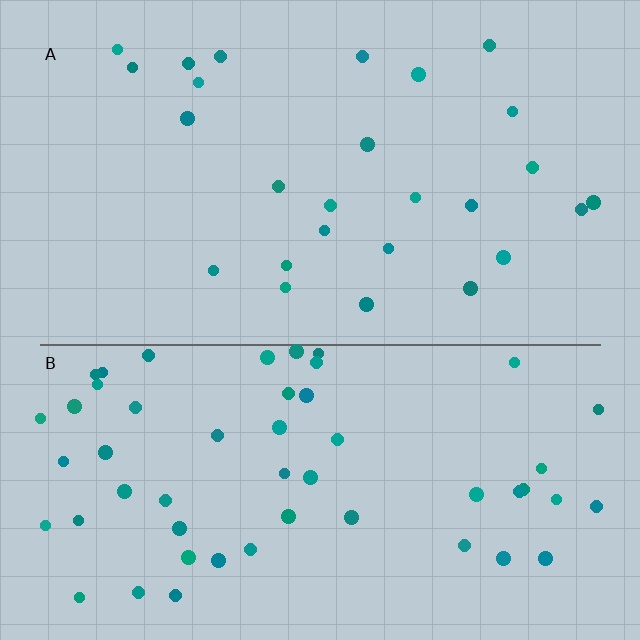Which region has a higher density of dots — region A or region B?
B (the bottom).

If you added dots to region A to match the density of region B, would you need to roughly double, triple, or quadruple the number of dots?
Approximately double.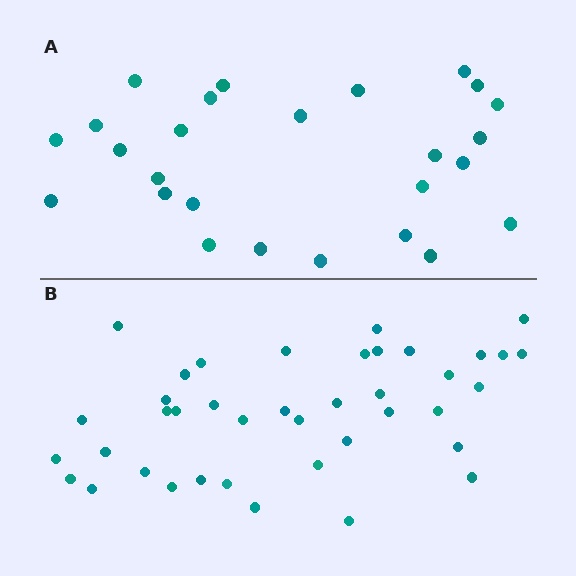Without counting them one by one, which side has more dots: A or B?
Region B (the bottom region) has more dots.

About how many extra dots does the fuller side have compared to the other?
Region B has approximately 15 more dots than region A.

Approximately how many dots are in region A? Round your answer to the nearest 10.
About 30 dots. (The exact count is 26, which rounds to 30.)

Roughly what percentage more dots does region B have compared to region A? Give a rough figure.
About 55% more.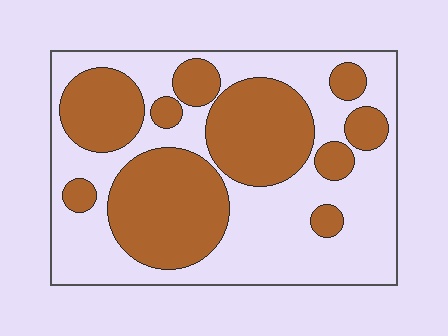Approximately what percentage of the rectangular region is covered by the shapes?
Approximately 45%.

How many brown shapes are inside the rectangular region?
10.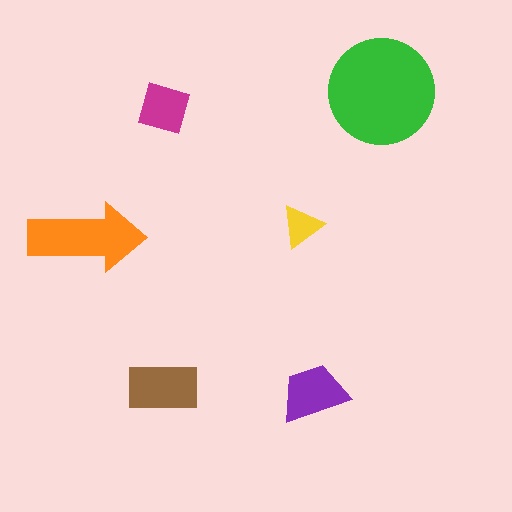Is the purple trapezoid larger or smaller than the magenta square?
Larger.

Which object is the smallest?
The yellow triangle.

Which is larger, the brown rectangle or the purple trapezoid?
The brown rectangle.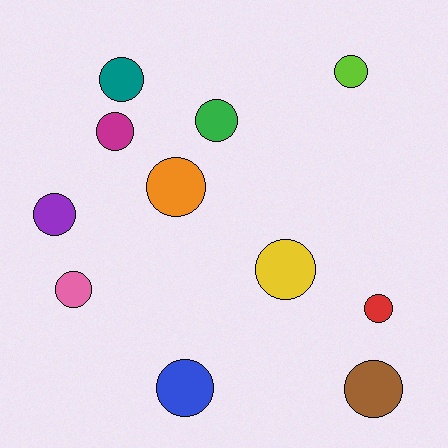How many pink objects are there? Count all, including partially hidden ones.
There is 1 pink object.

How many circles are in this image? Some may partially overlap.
There are 11 circles.